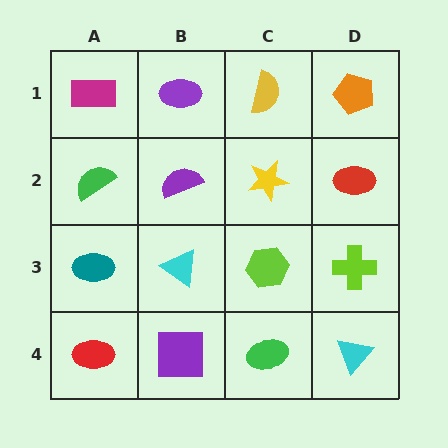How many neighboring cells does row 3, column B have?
4.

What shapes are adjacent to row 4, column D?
A lime cross (row 3, column D), a green ellipse (row 4, column C).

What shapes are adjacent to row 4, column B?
A cyan triangle (row 3, column B), a red ellipse (row 4, column A), a green ellipse (row 4, column C).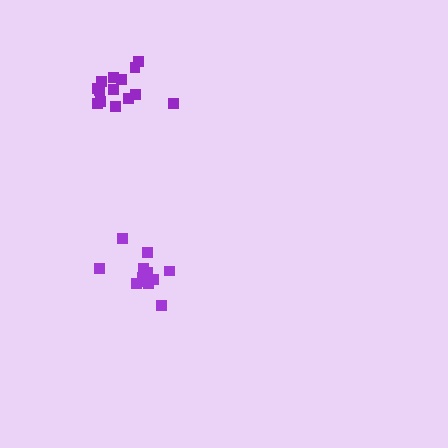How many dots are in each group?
Group 1: 12 dots, Group 2: 15 dots (27 total).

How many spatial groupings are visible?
There are 2 spatial groupings.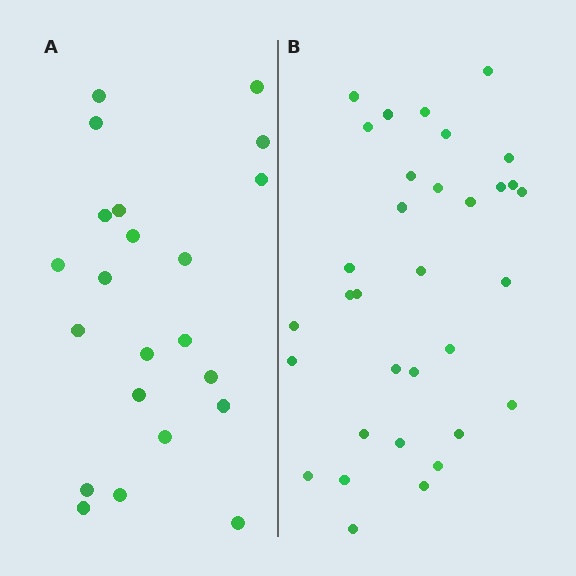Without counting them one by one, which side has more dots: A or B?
Region B (the right region) has more dots.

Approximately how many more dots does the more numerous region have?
Region B has roughly 12 or so more dots than region A.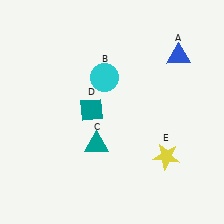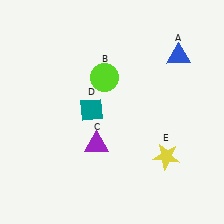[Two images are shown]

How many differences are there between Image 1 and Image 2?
There are 2 differences between the two images.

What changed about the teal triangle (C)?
In Image 1, C is teal. In Image 2, it changed to purple.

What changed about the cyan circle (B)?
In Image 1, B is cyan. In Image 2, it changed to lime.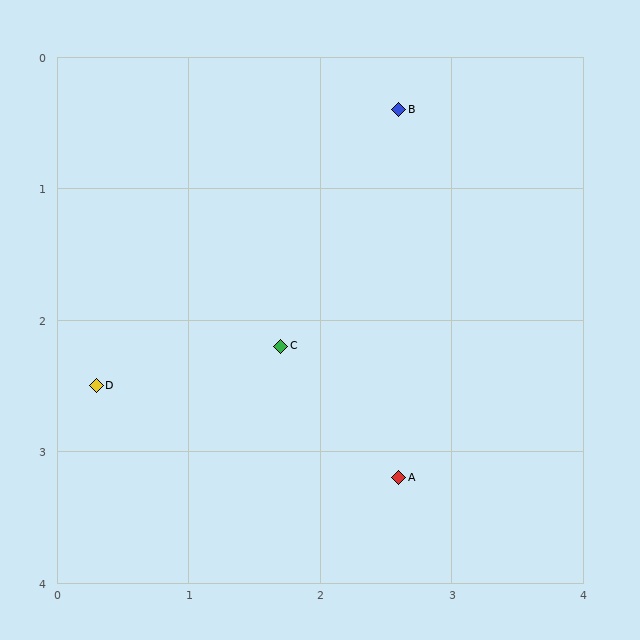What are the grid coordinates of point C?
Point C is at approximately (1.7, 2.2).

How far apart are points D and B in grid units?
Points D and B are about 3.1 grid units apart.